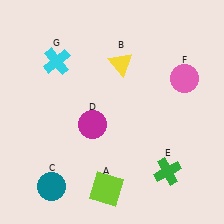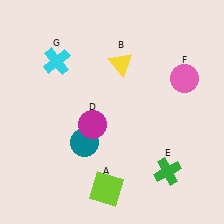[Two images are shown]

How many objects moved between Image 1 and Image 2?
1 object moved between the two images.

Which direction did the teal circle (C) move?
The teal circle (C) moved up.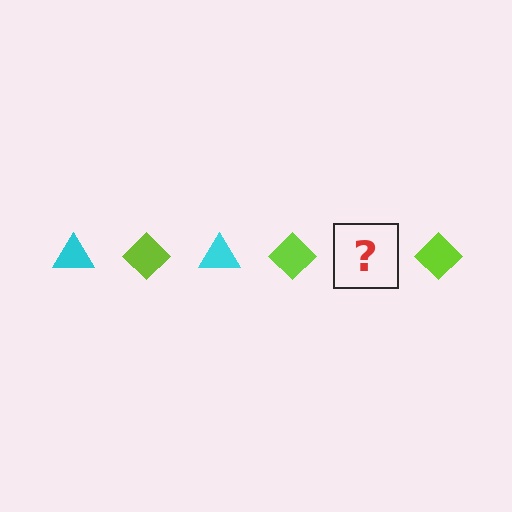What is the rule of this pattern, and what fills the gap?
The rule is that the pattern alternates between cyan triangle and lime diamond. The gap should be filled with a cyan triangle.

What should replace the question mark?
The question mark should be replaced with a cyan triangle.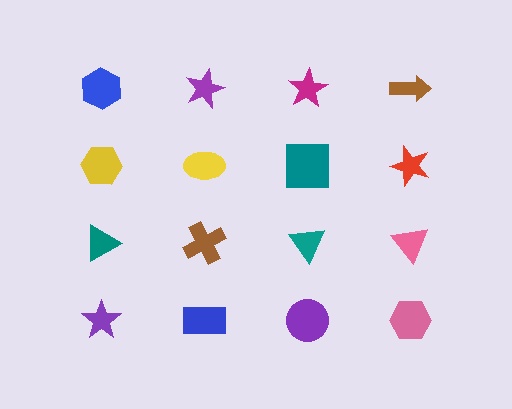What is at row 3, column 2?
A brown cross.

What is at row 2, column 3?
A teal square.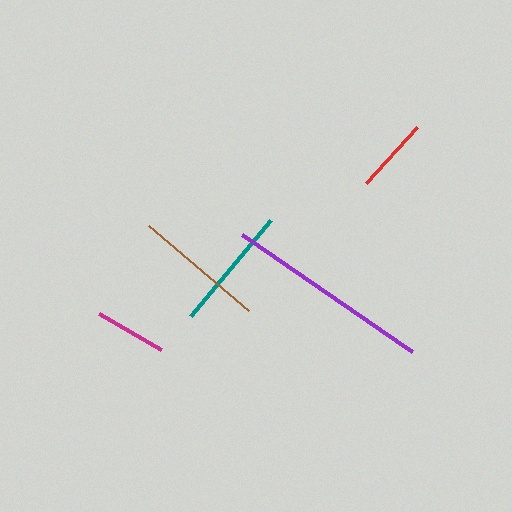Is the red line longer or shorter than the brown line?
The brown line is longer than the red line.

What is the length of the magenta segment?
The magenta segment is approximately 71 pixels long.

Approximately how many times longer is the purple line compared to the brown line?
The purple line is approximately 1.6 times the length of the brown line.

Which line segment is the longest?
The purple line is the longest at approximately 207 pixels.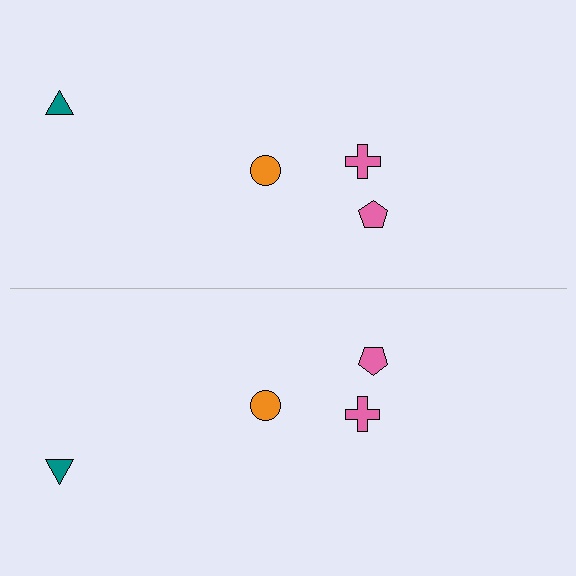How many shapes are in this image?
There are 8 shapes in this image.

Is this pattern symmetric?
Yes, this pattern has bilateral (reflection) symmetry.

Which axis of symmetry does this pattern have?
The pattern has a horizontal axis of symmetry running through the center of the image.